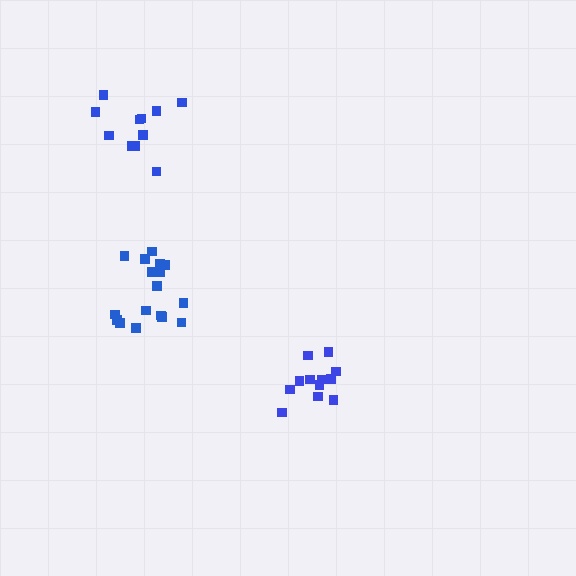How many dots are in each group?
Group 1: 11 dots, Group 2: 12 dots, Group 3: 17 dots (40 total).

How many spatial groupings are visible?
There are 3 spatial groupings.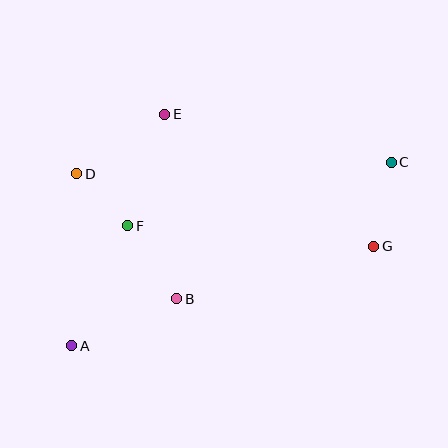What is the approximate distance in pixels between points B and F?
The distance between B and F is approximately 88 pixels.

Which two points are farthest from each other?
Points A and C are farthest from each other.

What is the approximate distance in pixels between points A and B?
The distance between A and B is approximately 115 pixels.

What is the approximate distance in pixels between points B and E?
The distance between B and E is approximately 185 pixels.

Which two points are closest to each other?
Points D and F are closest to each other.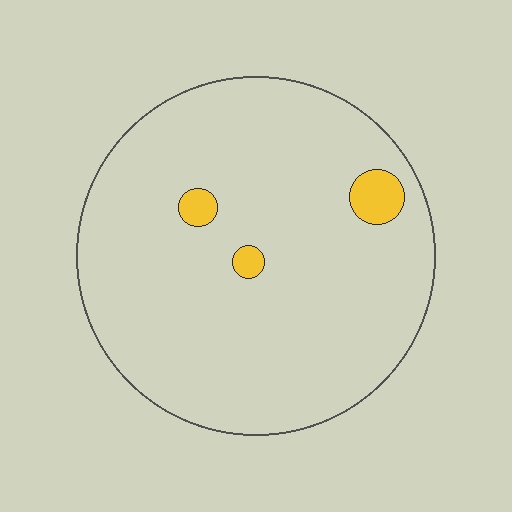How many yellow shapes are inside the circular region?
3.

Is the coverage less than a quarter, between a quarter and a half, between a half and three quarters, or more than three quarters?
Less than a quarter.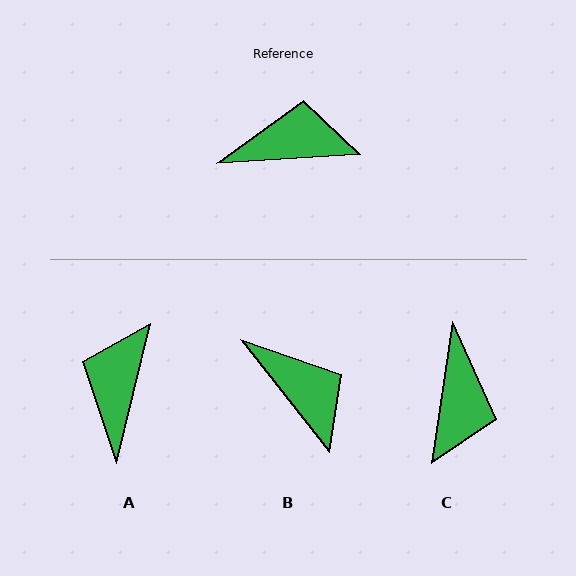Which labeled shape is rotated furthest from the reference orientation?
C, about 102 degrees away.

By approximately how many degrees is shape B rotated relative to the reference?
Approximately 56 degrees clockwise.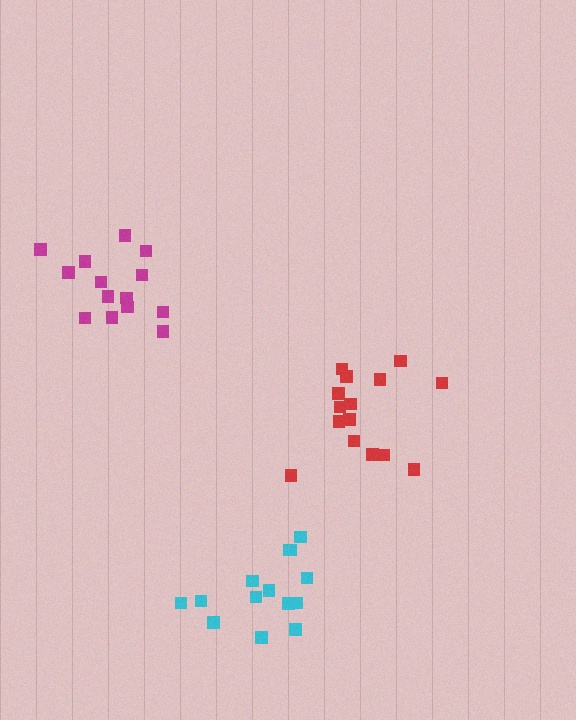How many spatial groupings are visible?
There are 3 spatial groupings.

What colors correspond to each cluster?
The clusters are colored: red, magenta, cyan.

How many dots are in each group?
Group 1: 15 dots, Group 2: 14 dots, Group 3: 14 dots (43 total).